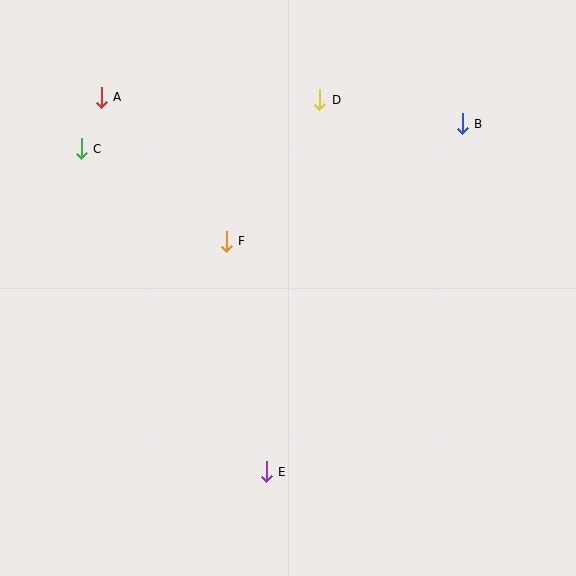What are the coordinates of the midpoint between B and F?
The midpoint between B and F is at (344, 182).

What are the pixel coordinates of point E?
Point E is at (266, 472).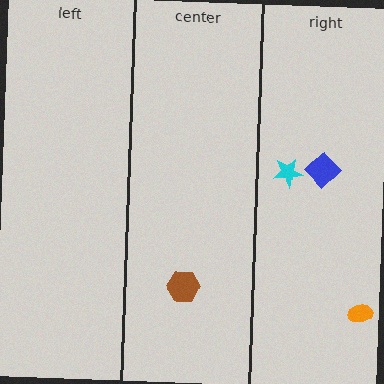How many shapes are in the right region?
3.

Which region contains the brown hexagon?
The center region.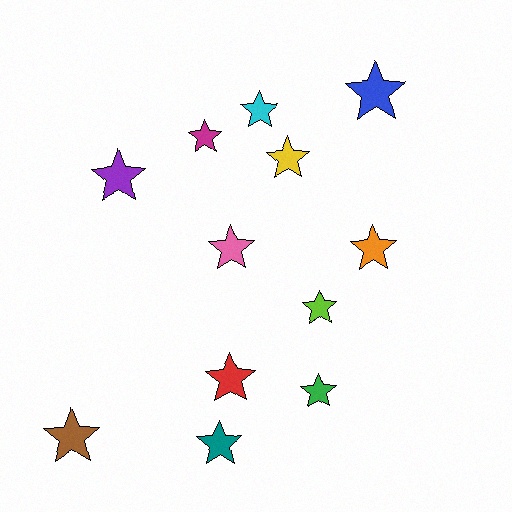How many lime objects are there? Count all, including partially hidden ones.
There is 1 lime object.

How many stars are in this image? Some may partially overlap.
There are 12 stars.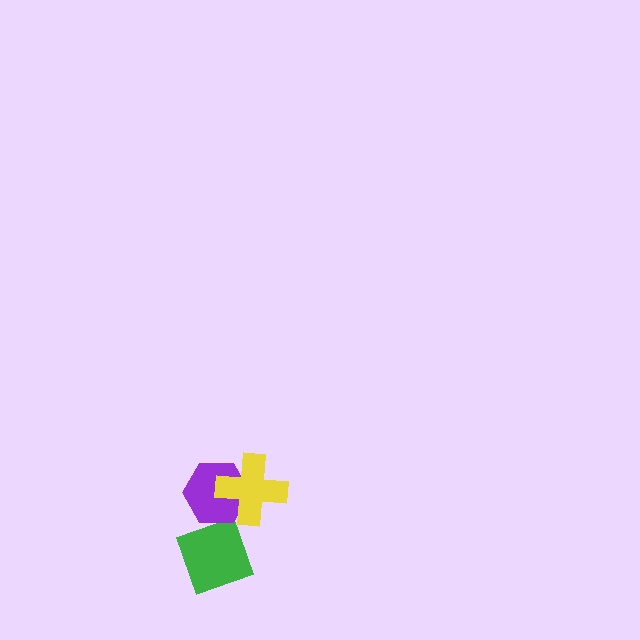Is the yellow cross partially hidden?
No, no other shape covers it.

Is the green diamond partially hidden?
Yes, it is partially covered by another shape.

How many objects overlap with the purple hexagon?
2 objects overlap with the purple hexagon.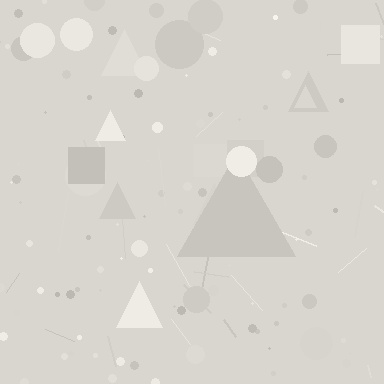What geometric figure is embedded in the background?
A triangle is embedded in the background.